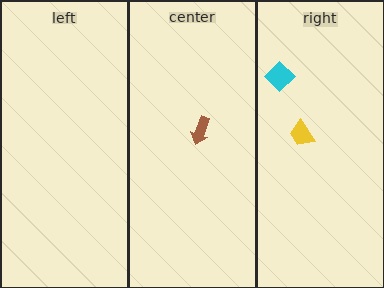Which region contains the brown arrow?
The center region.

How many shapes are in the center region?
1.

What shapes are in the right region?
The yellow trapezoid, the cyan diamond.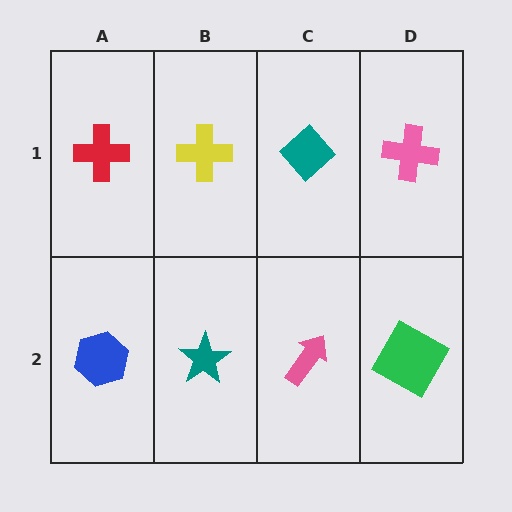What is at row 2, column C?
A pink arrow.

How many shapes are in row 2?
4 shapes.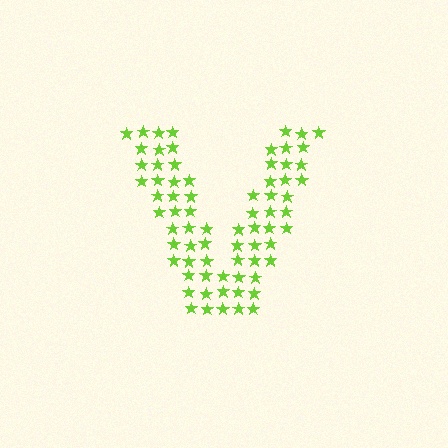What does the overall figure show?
The overall figure shows the letter V.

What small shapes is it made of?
It is made of small stars.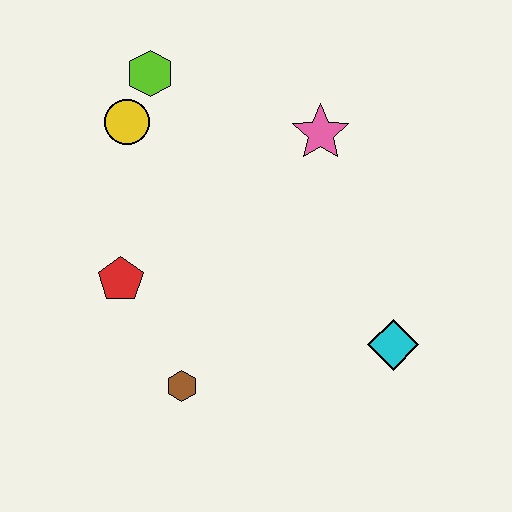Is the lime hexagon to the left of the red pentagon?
No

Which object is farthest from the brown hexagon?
The lime hexagon is farthest from the brown hexagon.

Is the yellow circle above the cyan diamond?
Yes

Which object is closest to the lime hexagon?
The yellow circle is closest to the lime hexagon.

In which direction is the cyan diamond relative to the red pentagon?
The cyan diamond is to the right of the red pentagon.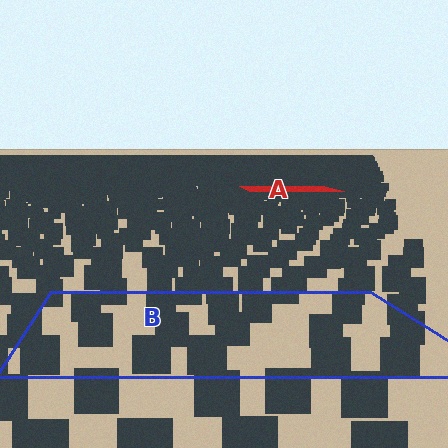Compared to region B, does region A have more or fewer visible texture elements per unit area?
Region A has more texture elements per unit area — they are packed more densely because it is farther away.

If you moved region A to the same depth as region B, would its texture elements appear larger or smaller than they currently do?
They would appear larger. At a closer depth, the same texture elements are projected at a bigger on-screen size.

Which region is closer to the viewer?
Region B is closer. The texture elements there are larger and more spread out.